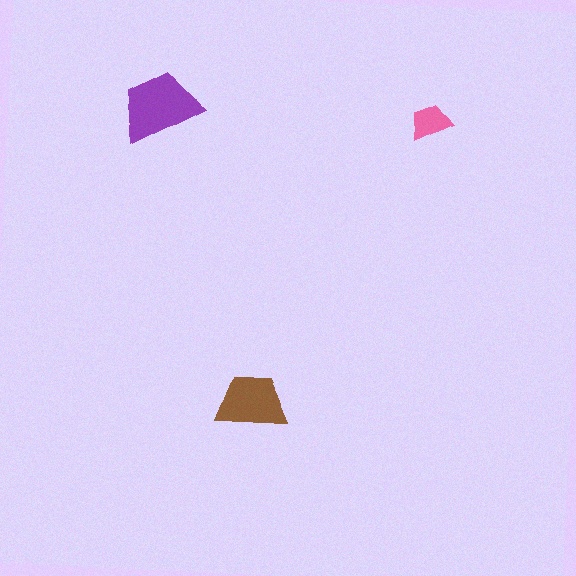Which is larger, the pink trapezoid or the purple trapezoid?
The purple one.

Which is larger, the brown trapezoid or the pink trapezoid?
The brown one.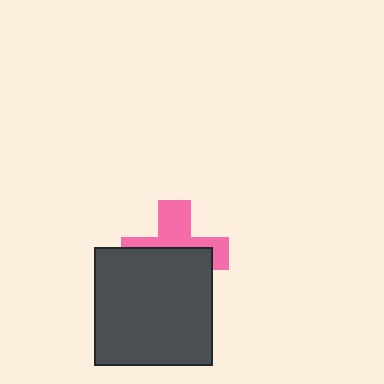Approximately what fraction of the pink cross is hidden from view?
Roughly 55% of the pink cross is hidden behind the dark gray square.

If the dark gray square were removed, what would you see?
You would see the complete pink cross.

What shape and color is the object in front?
The object in front is a dark gray square.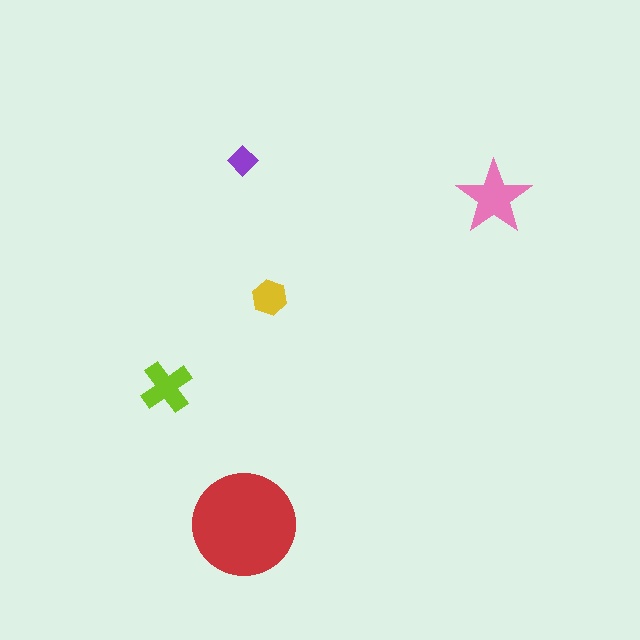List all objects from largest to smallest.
The red circle, the pink star, the lime cross, the yellow hexagon, the purple diamond.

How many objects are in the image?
There are 5 objects in the image.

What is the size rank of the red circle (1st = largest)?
1st.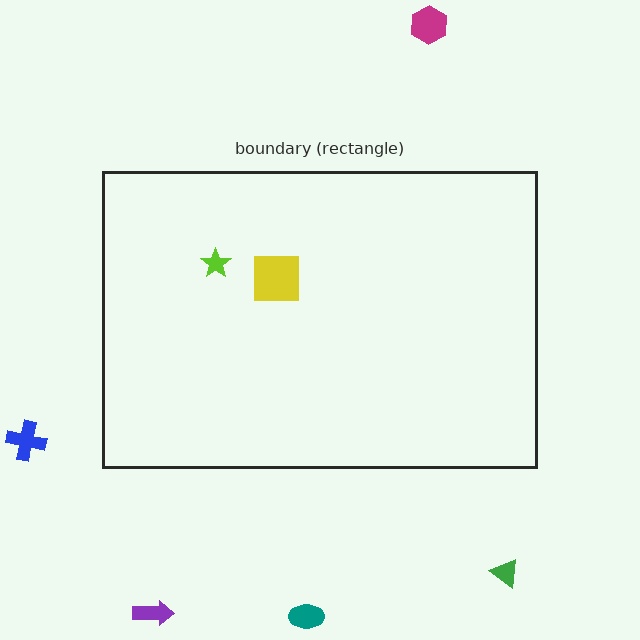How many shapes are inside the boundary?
2 inside, 5 outside.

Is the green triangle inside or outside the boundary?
Outside.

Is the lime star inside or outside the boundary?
Inside.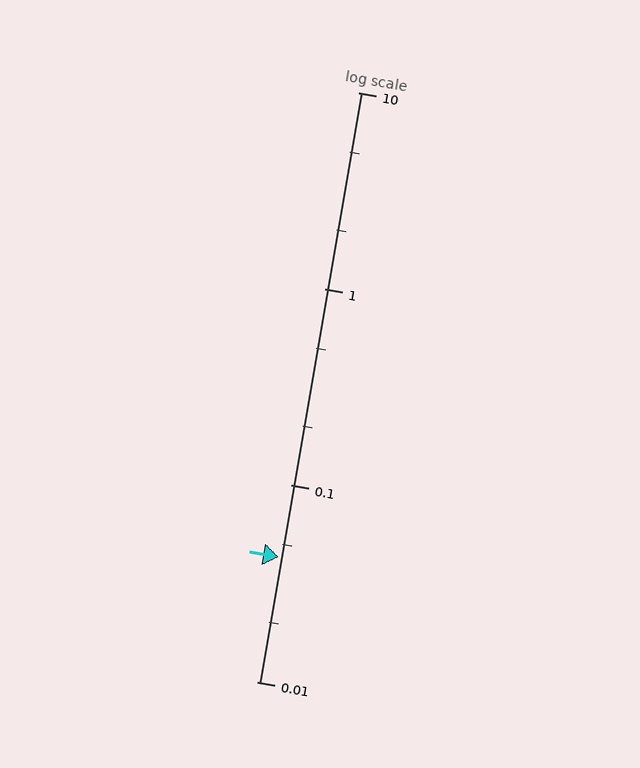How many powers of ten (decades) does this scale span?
The scale spans 3 decades, from 0.01 to 10.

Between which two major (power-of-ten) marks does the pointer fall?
The pointer is between 0.01 and 0.1.